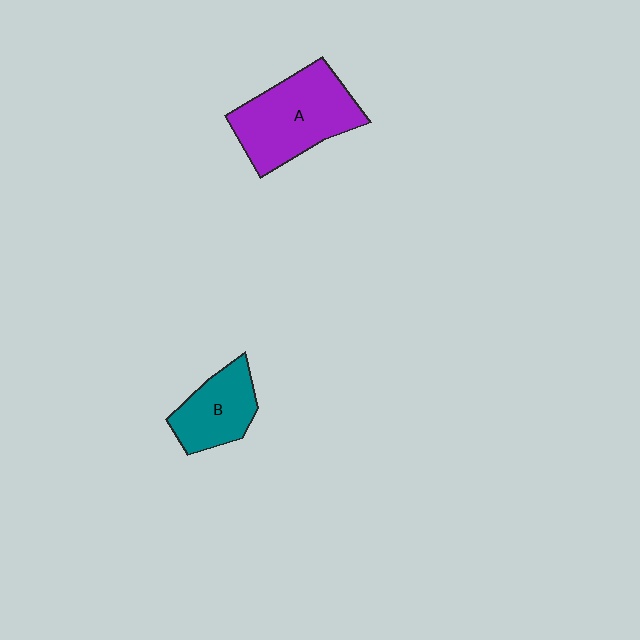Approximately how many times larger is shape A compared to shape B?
Approximately 1.6 times.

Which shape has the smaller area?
Shape B (teal).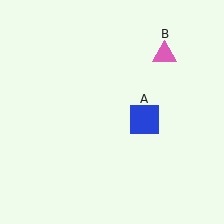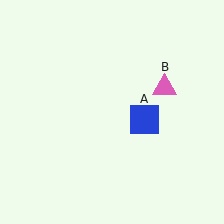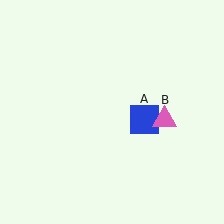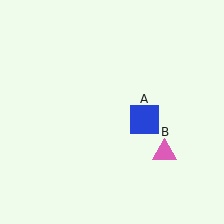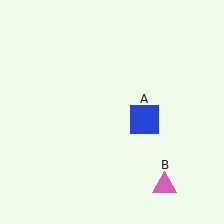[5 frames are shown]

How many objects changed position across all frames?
1 object changed position: pink triangle (object B).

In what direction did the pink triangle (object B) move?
The pink triangle (object B) moved down.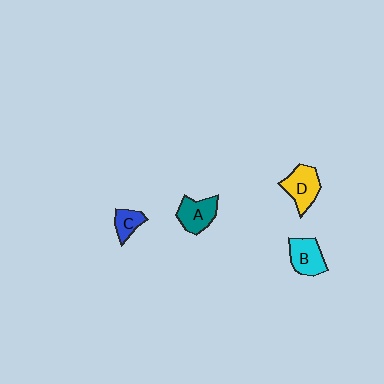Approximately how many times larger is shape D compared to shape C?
Approximately 1.7 times.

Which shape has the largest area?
Shape D (yellow).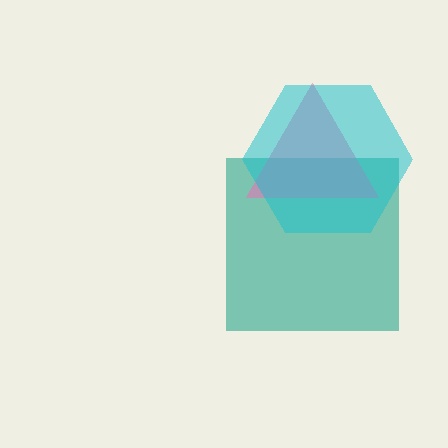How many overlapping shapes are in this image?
There are 3 overlapping shapes in the image.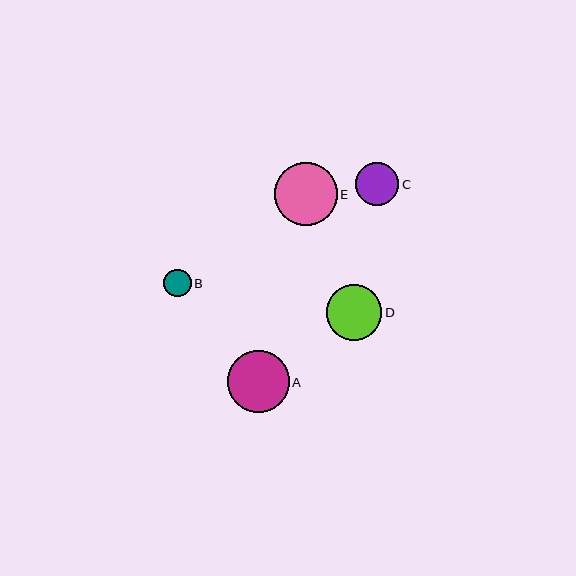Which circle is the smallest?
Circle B is the smallest with a size of approximately 27 pixels.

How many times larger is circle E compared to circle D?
Circle E is approximately 1.1 times the size of circle D.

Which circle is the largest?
Circle E is the largest with a size of approximately 63 pixels.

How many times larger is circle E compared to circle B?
Circle E is approximately 2.3 times the size of circle B.